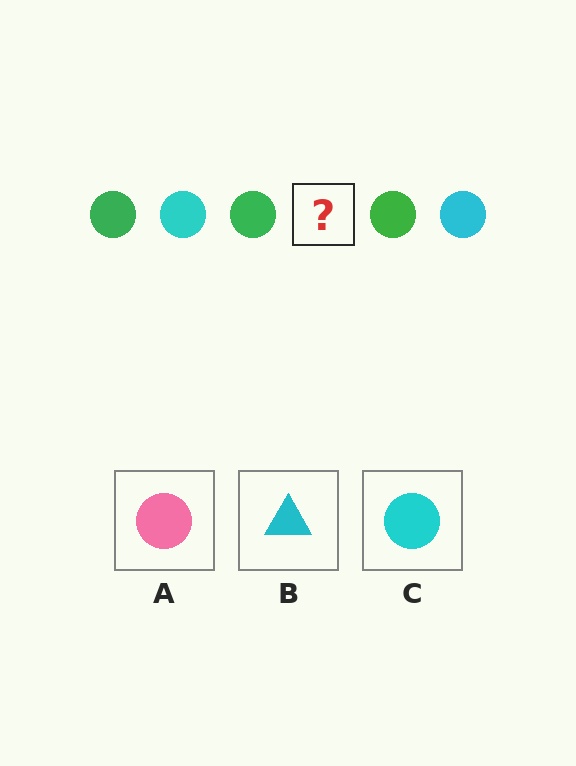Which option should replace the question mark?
Option C.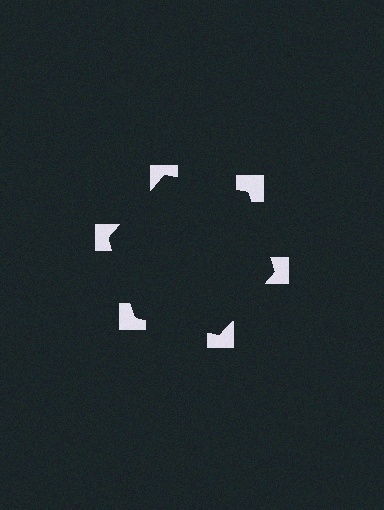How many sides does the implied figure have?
6 sides.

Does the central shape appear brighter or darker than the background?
It typically appears slightly darker than the background, even though no actual brightness change is drawn.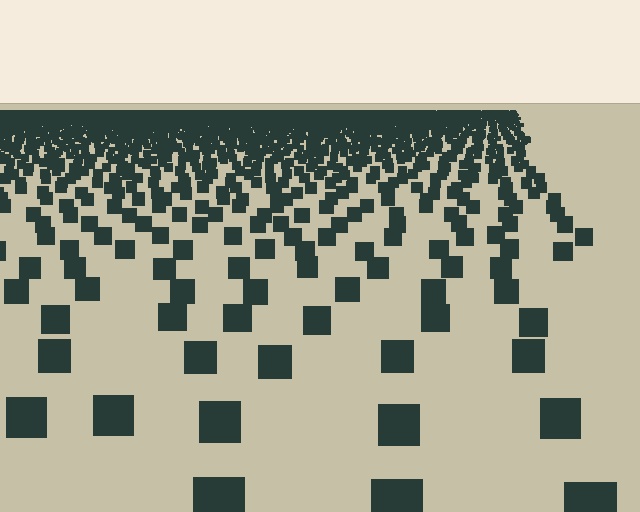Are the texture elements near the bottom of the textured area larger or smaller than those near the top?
Larger. Near the bottom, elements are closer to the viewer and appear at a bigger on-screen size.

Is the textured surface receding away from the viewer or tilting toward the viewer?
The surface is receding away from the viewer. Texture elements get smaller and denser toward the top.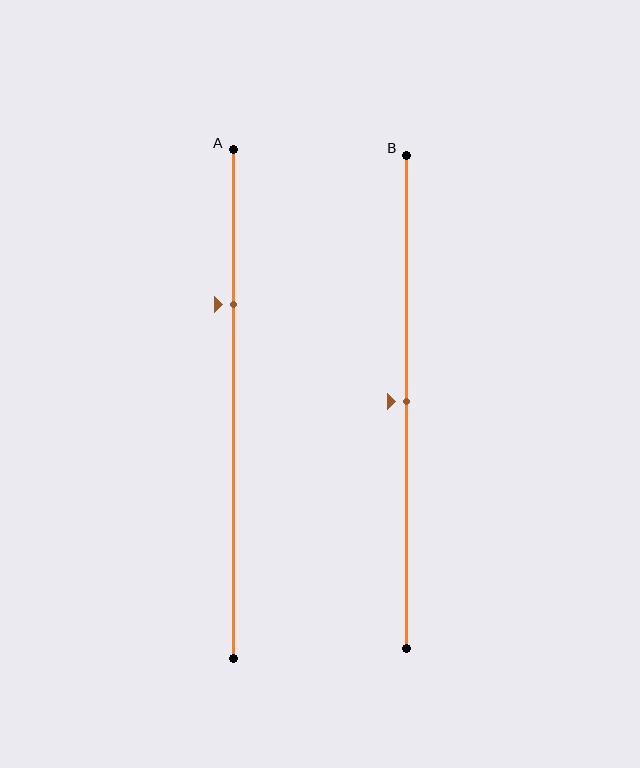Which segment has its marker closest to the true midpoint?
Segment B has its marker closest to the true midpoint.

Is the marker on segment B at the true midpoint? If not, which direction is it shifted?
Yes, the marker on segment B is at the true midpoint.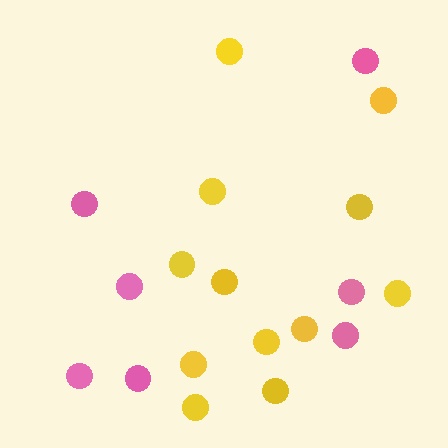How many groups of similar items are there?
There are 2 groups: one group of yellow circles (12) and one group of pink circles (7).